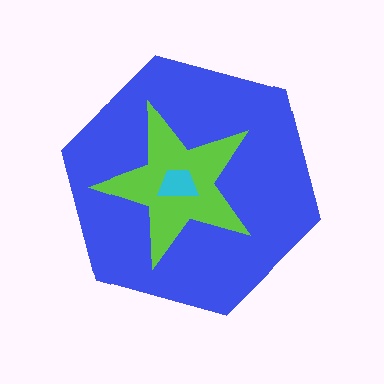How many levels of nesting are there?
3.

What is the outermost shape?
The blue hexagon.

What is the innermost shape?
The cyan trapezoid.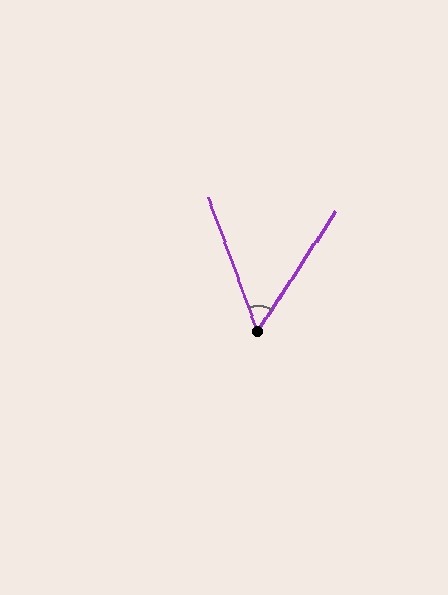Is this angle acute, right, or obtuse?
It is acute.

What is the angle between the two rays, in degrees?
Approximately 53 degrees.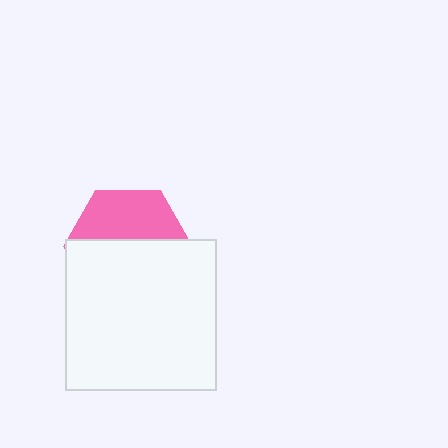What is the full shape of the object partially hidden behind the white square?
The partially hidden object is a pink hexagon.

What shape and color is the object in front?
The object in front is a white square.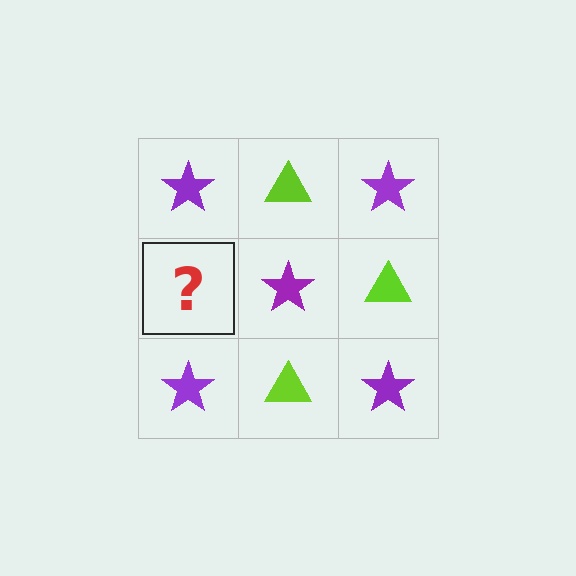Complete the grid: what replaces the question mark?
The question mark should be replaced with a lime triangle.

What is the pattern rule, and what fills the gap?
The rule is that it alternates purple star and lime triangle in a checkerboard pattern. The gap should be filled with a lime triangle.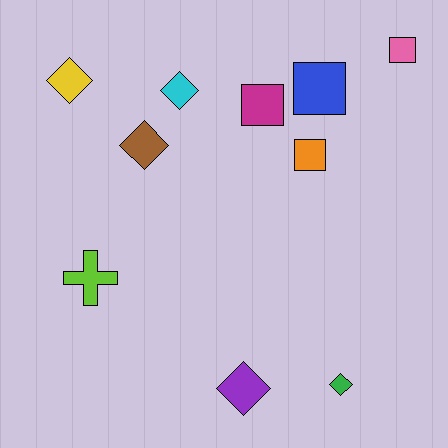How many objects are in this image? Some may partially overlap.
There are 10 objects.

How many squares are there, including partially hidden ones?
There are 4 squares.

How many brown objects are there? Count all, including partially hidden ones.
There is 1 brown object.